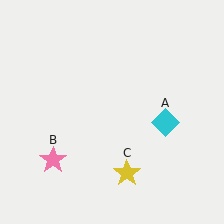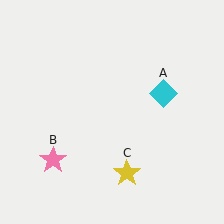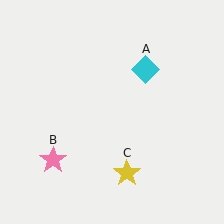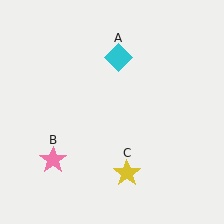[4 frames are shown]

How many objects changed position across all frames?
1 object changed position: cyan diamond (object A).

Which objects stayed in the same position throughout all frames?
Pink star (object B) and yellow star (object C) remained stationary.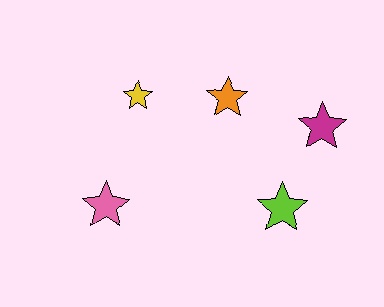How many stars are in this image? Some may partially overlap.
There are 5 stars.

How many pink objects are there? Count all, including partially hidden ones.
There is 1 pink object.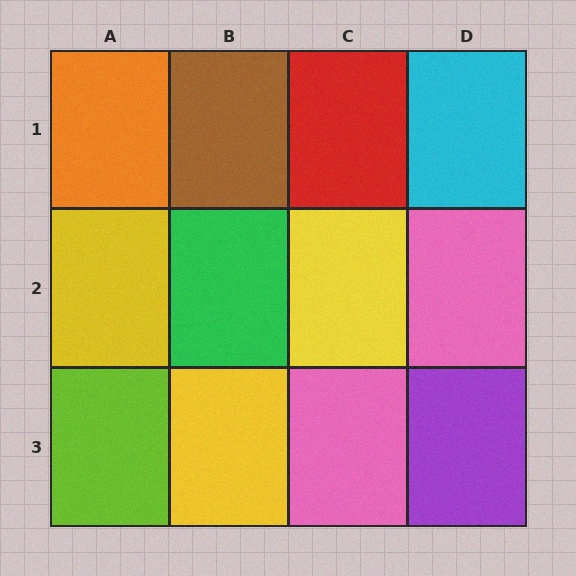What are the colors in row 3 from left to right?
Lime, yellow, pink, purple.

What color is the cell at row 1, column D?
Cyan.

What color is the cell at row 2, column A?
Yellow.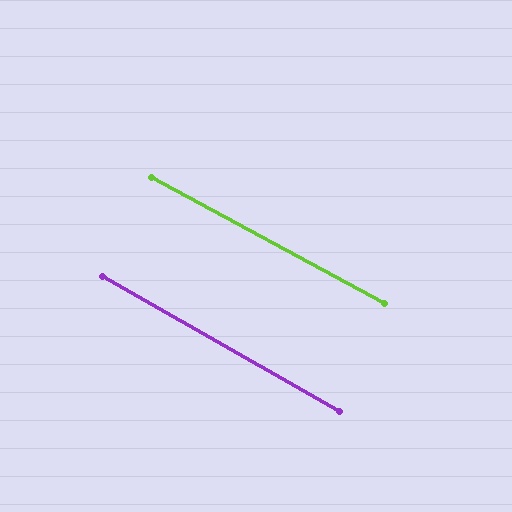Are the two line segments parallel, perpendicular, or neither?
Parallel — their directions differ by only 1.2°.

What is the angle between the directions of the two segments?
Approximately 1 degree.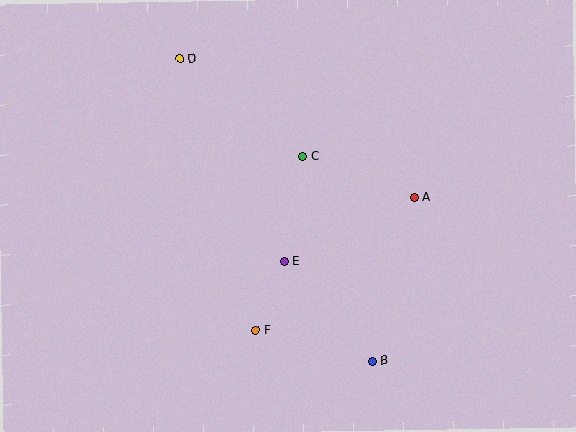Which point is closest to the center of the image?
Point E at (284, 262) is closest to the center.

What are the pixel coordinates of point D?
Point D is at (180, 59).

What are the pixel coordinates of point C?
Point C is at (303, 156).